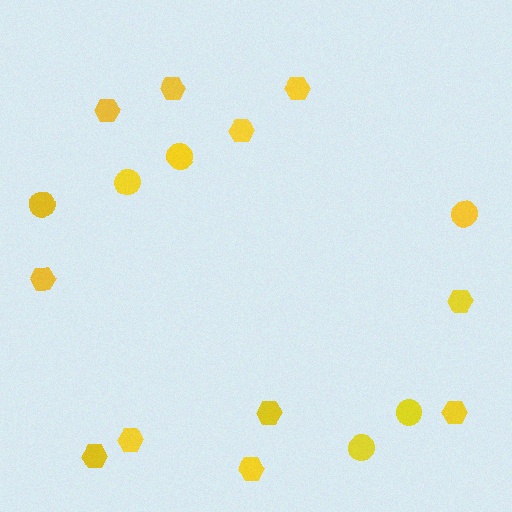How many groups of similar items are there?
There are 2 groups: one group of hexagons (11) and one group of circles (6).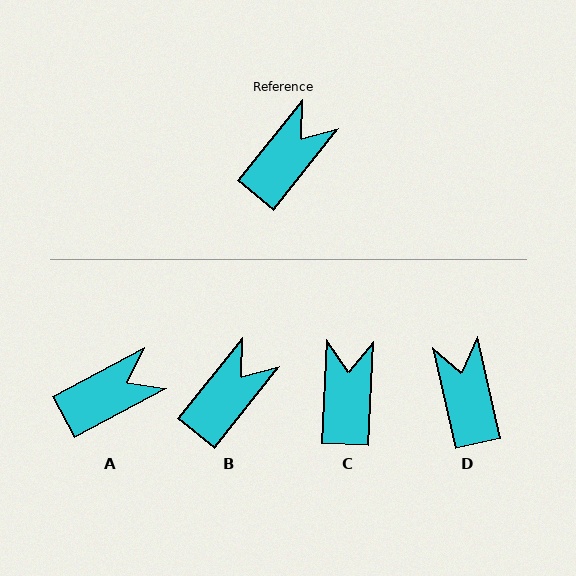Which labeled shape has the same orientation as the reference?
B.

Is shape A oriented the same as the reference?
No, it is off by about 23 degrees.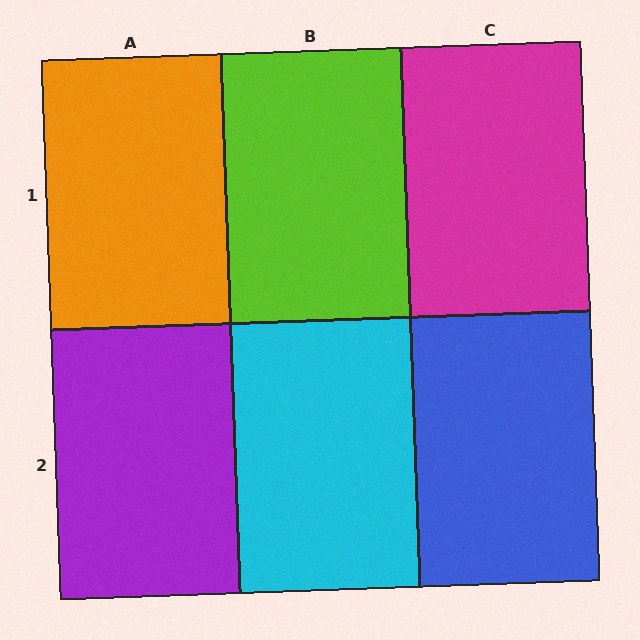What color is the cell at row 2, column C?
Blue.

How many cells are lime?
1 cell is lime.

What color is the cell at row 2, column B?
Cyan.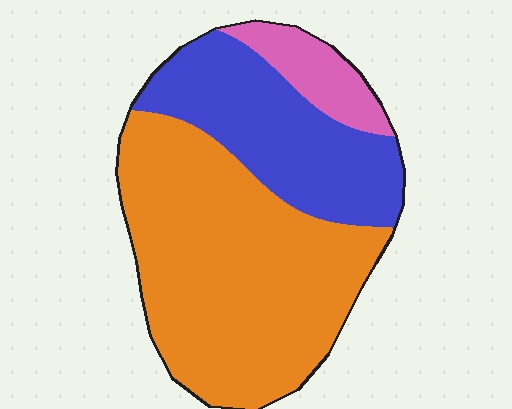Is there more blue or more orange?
Orange.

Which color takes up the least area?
Pink, at roughly 10%.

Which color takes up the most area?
Orange, at roughly 60%.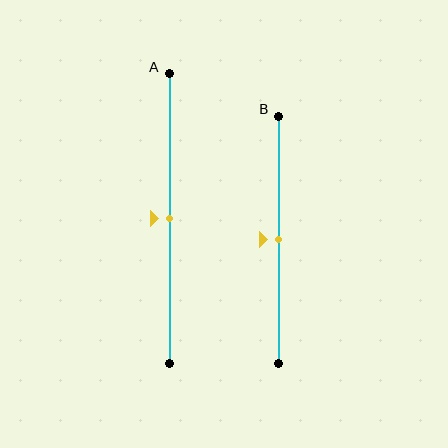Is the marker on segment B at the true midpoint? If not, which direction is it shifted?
Yes, the marker on segment B is at the true midpoint.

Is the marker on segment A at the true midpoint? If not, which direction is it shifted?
Yes, the marker on segment A is at the true midpoint.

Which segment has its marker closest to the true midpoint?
Segment A has its marker closest to the true midpoint.